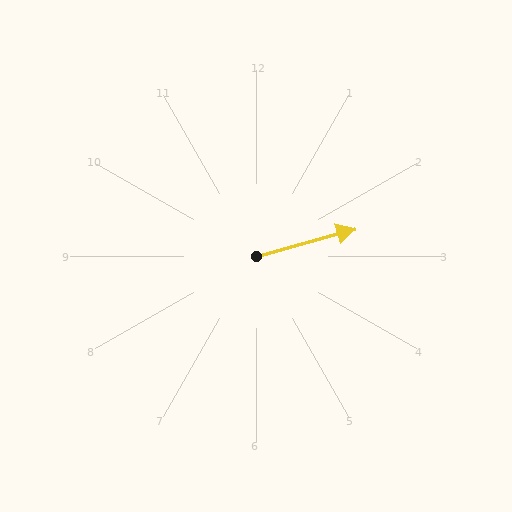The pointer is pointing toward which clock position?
Roughly 2 o'clock.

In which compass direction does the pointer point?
East.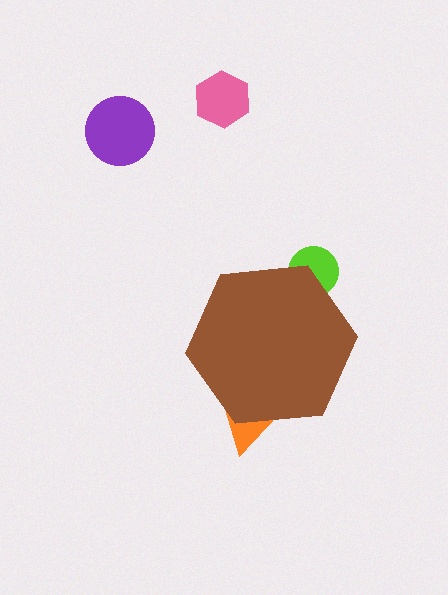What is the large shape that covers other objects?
A brown hexagon.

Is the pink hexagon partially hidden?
No, the pink hexagon is fully visible.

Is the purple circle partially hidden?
No, the purple circle is fully visible.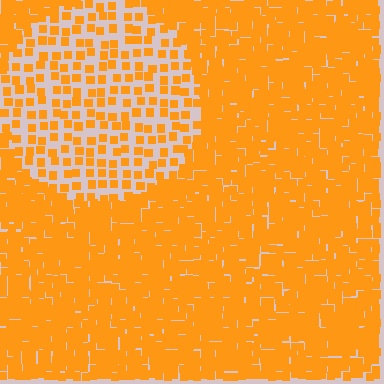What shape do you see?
I see a circle.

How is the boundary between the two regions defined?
The boundary is defined by a change in element density (approximately 2.6x ratio). All elements are the same color, size, and shape.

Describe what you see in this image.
The image contains small orange elements arranged at two different densities. A circle-shaped region is visible where the elements are less densely packed than the surrounding area.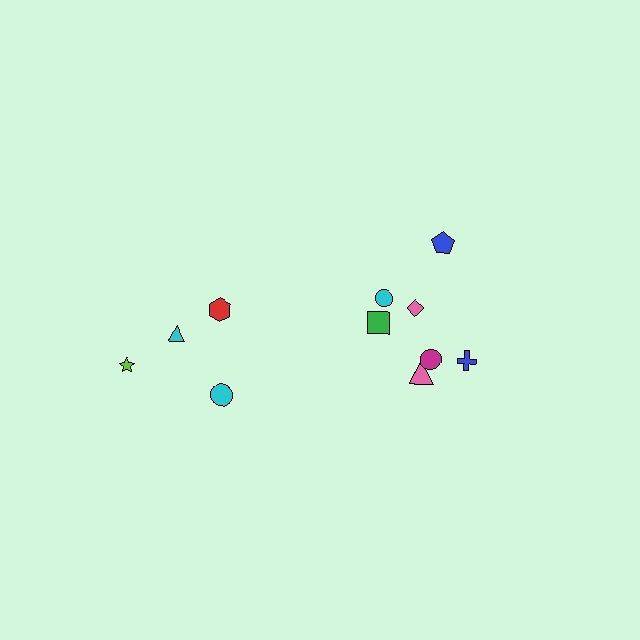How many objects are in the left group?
There are 4 objects.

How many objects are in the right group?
There are 7 objects.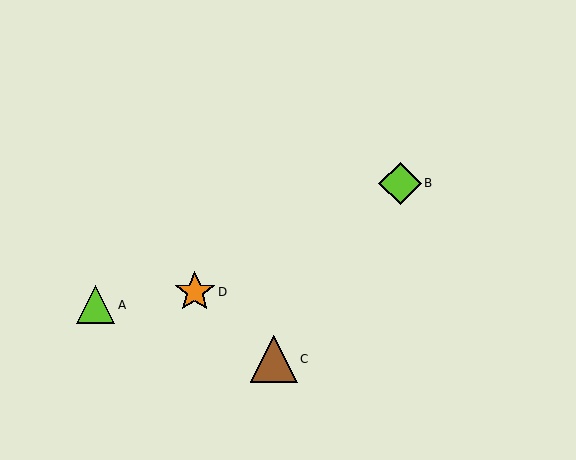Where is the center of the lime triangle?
The center of the lime triangle is at (96, 305).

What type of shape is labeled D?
Shape D is an orange star.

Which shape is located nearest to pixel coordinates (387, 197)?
The lime diamond (labeled B) at (400, 183) is nearest to that location.